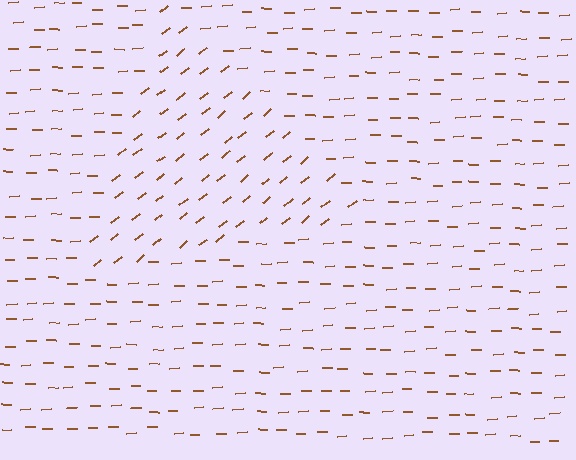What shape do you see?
I see a triangle.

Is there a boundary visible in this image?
Yes, there is a texture boundary formed by a change in line orientation.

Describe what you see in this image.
The image is filled with small brown line segments. A triangle region in the image has lines oriented differently from the surrounding lines, creating a visible texture boundary.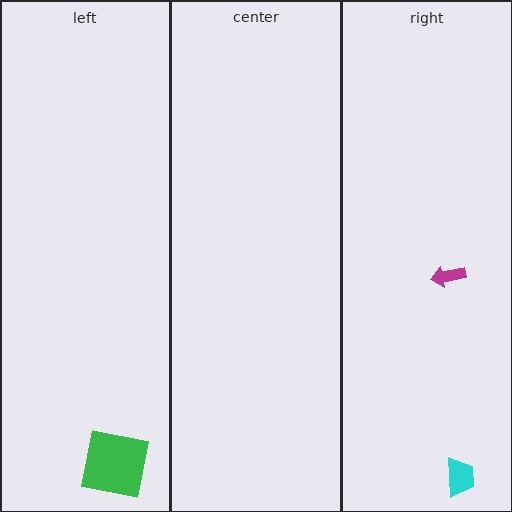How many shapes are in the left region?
1.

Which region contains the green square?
The left region.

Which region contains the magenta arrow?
The right region.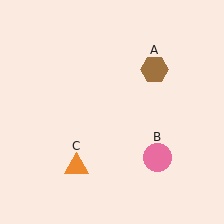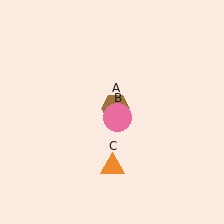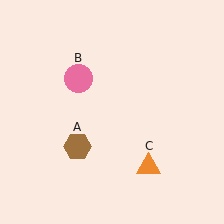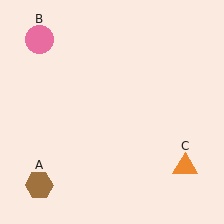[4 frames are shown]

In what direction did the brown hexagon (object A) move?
The brown hexagon (object A) moved down and to the left.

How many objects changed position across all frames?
3 objects changed position: brown hexagon (object A), pink circle (object B), orange triangle (object C).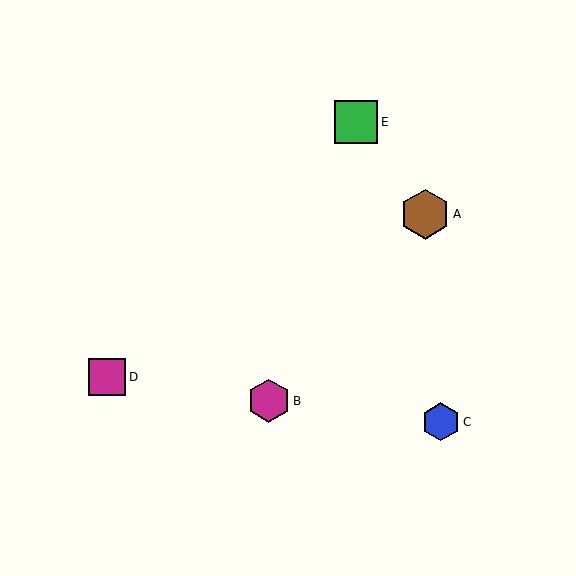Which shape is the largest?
The brown hexagon (labeled A) is the largest.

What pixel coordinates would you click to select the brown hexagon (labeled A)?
Click at (425, 214) to select the brown hexagon A.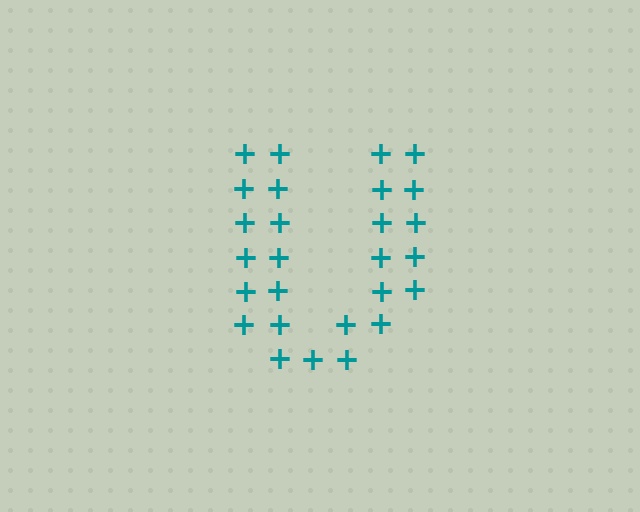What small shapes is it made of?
It is made of small plus signs.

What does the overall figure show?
The overall figure shows the letter U.